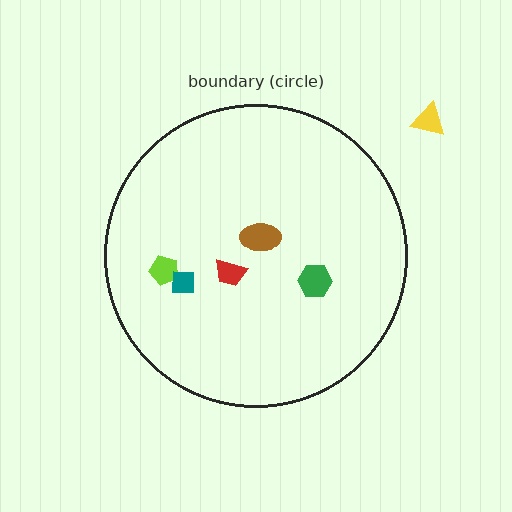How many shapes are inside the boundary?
5 inside, 1 outside.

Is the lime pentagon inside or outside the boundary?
Inside.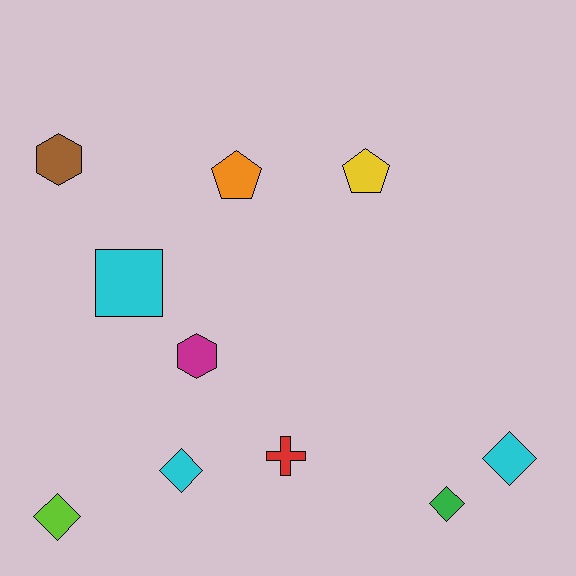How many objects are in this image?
There are 10 objects.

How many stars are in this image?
There are no stars.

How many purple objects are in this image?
There are no purple objects.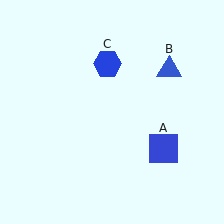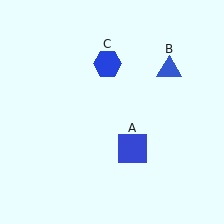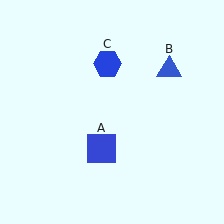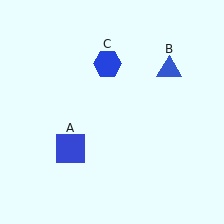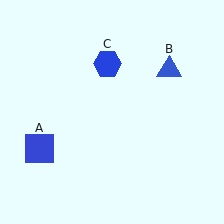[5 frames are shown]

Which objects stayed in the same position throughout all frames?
Blue triangle (object B) and blue hexagon (object C) remained stationary.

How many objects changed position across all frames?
1 object changed position: blue square (object A).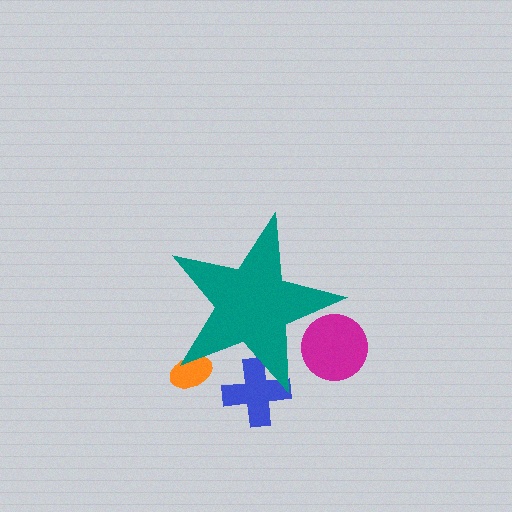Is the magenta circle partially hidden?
Yes, the magenta circle is partially hidden behind the teal star.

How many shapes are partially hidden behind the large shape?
3 shapes are partially hidden.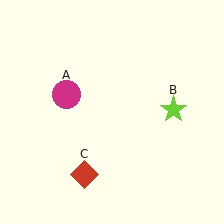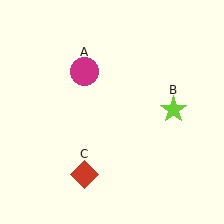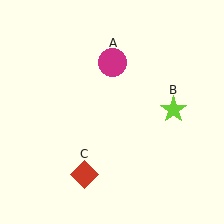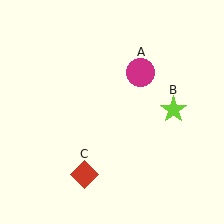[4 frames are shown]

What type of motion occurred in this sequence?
The magenta circle (object A) rotated clockwise around the center of the scene.